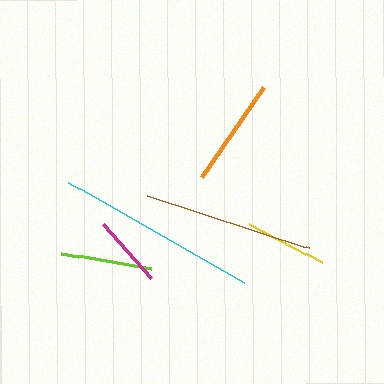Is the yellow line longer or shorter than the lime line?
The lime line is longer than the yellow line.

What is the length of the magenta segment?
The magenta segment is approximately 72 pixels long.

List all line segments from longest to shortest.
From longest to shortest: cyan, brown, orange, lime, yellow, magenta.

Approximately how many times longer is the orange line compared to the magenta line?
The orange line is approximately 1.5 times the length of the magenta line.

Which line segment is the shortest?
The magenta line is the shortest at approximately 72 pixels.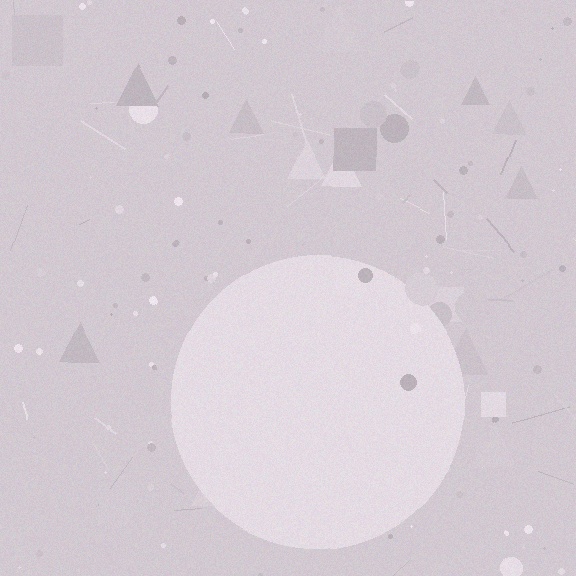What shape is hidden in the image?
A circle is hidden in the image.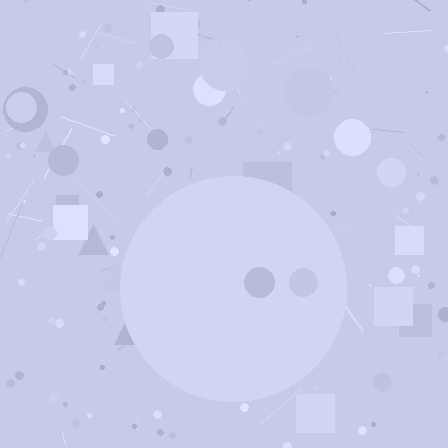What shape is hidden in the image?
A circle is hidden in the image.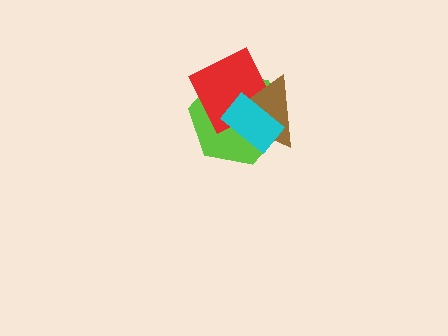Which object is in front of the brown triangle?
The cyan rectangle is in front of the brown triangle.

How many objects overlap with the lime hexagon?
3 objects overlap with the lime hexagon.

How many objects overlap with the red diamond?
3 objects overlap with the red diamond.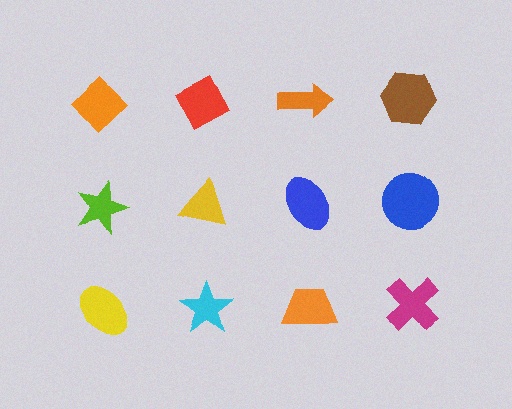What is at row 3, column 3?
An orange trapezoid.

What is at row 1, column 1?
An orange diamond.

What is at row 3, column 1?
A yellow ellipse.